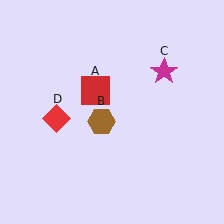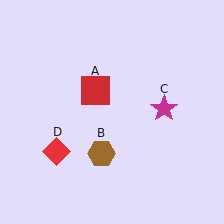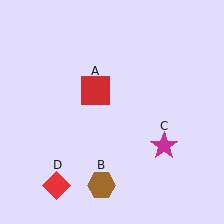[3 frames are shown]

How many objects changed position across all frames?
3 objects changed position: brown hexagon (object B), magenta star (object C), red diamond (object D).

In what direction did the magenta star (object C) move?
The magenta star (object C) moved down.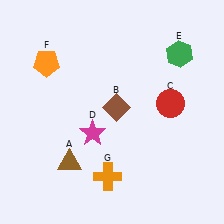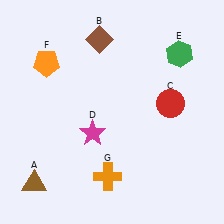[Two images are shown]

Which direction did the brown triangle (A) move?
The brown triangle (A) moved left.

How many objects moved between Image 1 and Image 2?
2 objects moved between the two images.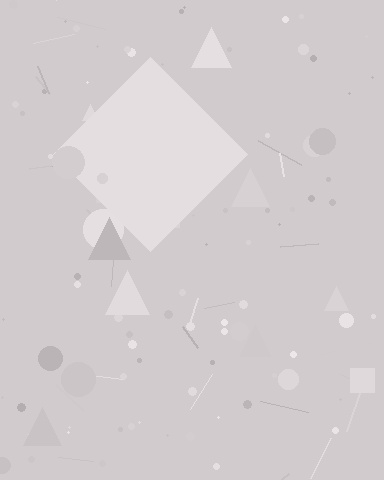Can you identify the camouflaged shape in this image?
The camouflaged shape is a diamond.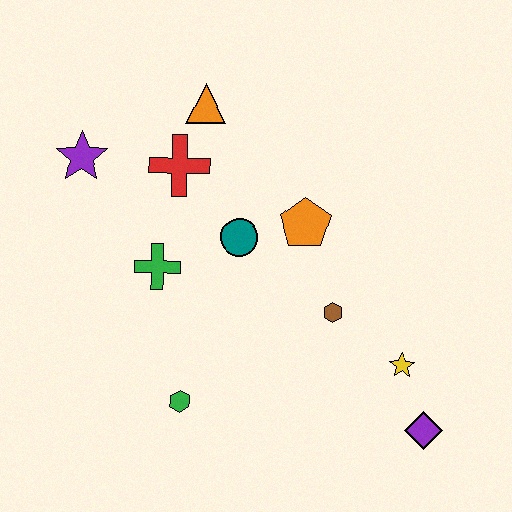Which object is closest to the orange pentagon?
The teal circle is closest to the orange pentagon.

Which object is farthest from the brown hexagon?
The purple star is farthest from the brown hexagon.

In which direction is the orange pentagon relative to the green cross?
The orange pentagon is to the right of the green cross.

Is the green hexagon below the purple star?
Yes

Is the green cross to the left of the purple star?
No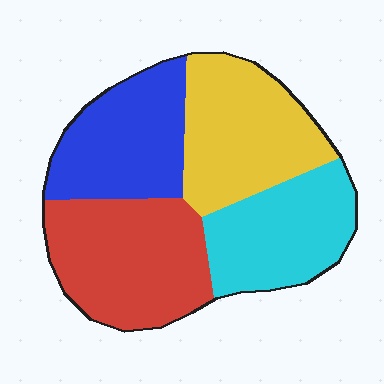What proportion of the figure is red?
Red covers roughly 30% of the figure.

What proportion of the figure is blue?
Blue covers about 25% of the figure.